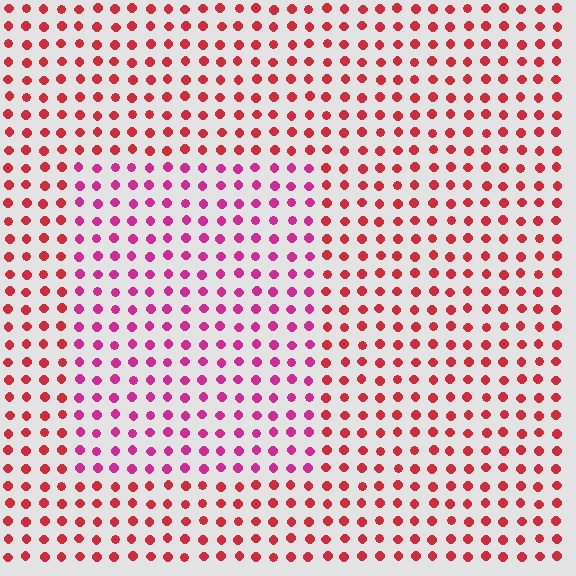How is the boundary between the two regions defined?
The boundary is defined purely by a slight shift in hue (about 33 degrees). Spacing, size, and orientation are identical on both sides.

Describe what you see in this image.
The image is filled with small red elements in a uniform arrangement. A rectangle-shaped region is visible where the elements are tinted to a slightly different hue, forming a subtle color boundary.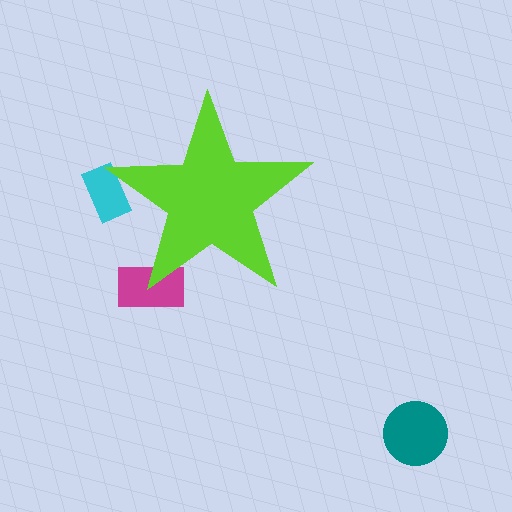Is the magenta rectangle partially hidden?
Yes, the magenta rectangle is partially hidden behind the lime star.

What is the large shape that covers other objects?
A lime star.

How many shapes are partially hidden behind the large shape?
2 shapes are partially hidden.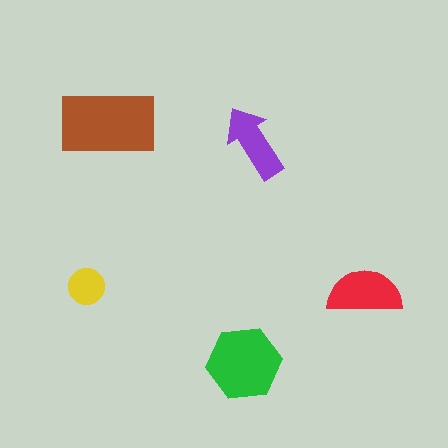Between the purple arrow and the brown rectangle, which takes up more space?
The brown rectangle.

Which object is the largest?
The brown rectangle.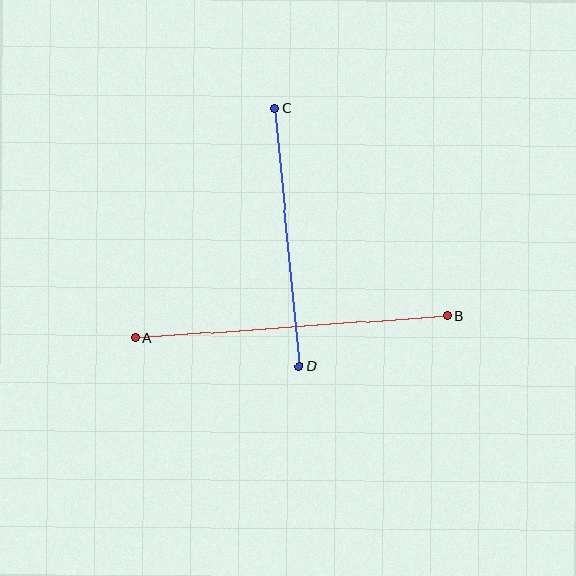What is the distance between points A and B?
The distance is approximately 313 pixels.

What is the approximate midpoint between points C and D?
The midpoint is at approximately (287, 237) pixels.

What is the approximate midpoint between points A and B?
The midpoint is at approximately (291, 327) pixels.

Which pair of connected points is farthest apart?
Points A and B are farthest apart.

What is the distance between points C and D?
The distance is approximately 259 pixels.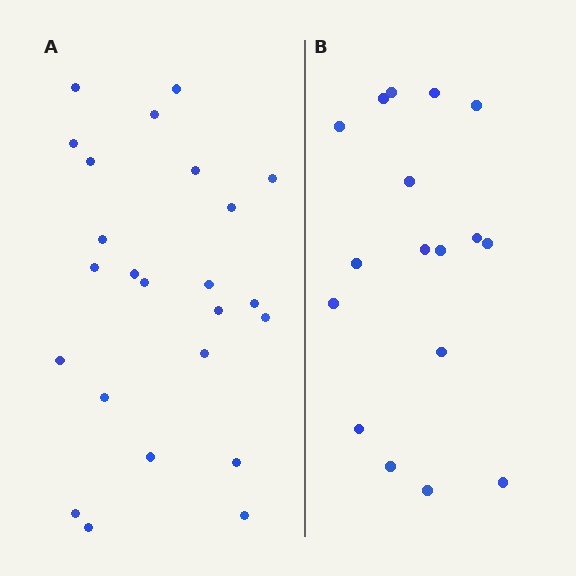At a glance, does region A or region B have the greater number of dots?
Region A (the left region) has more dots.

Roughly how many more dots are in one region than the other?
Region A has roughly 8 or so more dots than region B.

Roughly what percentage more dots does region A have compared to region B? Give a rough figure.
About 40% more.